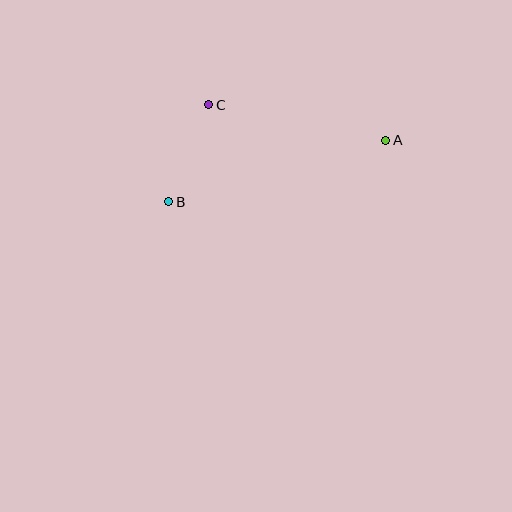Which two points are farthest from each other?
Points A and B are farthest from each other.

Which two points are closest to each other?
Points B and C are closest to each other.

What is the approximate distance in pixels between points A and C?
The distance between A and C is approximately 180 pixels.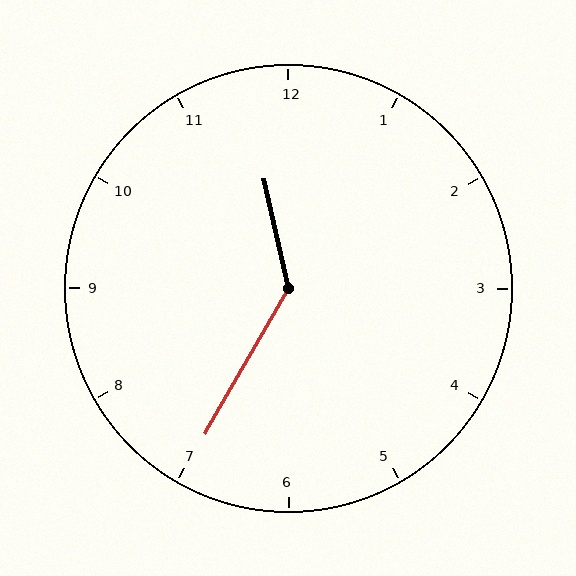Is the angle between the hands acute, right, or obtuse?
It is obtuse.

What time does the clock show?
11:35.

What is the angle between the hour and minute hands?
Approximately 138 degrees.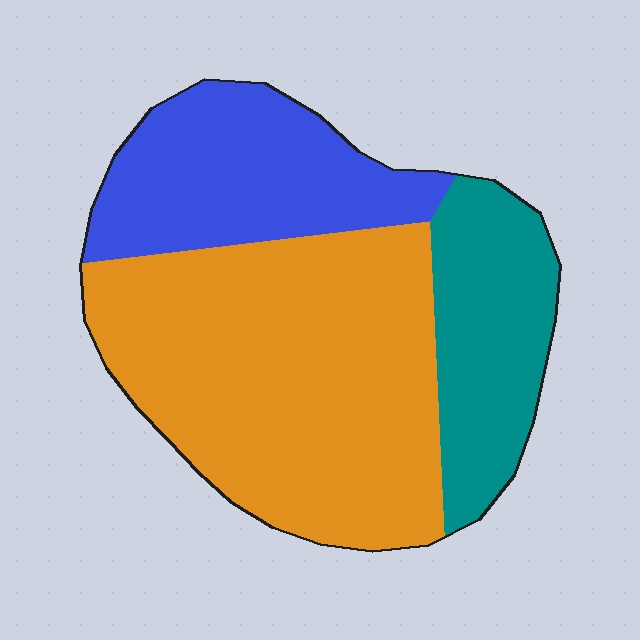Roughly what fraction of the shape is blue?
Blue takes up about one quarter (1/4) of the shape.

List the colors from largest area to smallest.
From largest to smallest: orange, blue, teal.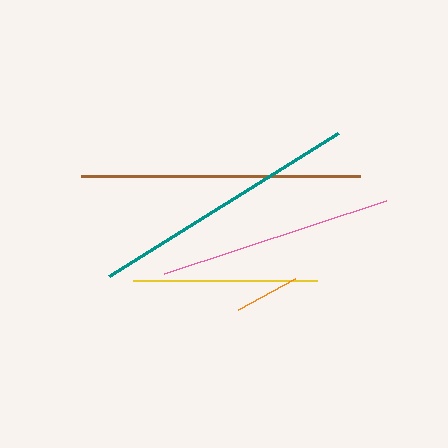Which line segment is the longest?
The brown line is the longest at approximately 279 pixels.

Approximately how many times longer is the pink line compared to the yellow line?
The pink line is approximately 1.3 times the length of the yellow line.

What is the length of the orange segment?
The orange segment is approximately 65 pixels long.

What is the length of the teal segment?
The teal segment is approximately 270 pixels long.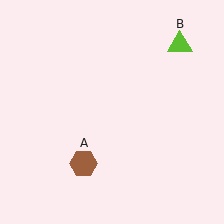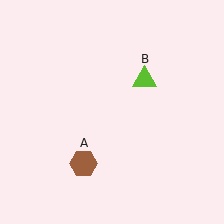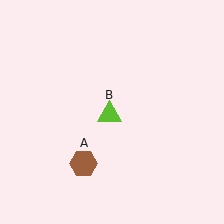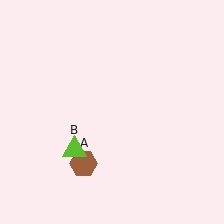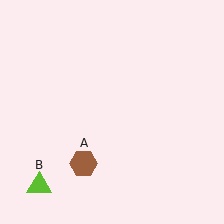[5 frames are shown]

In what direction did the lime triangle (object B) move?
The lime triangle (object B) moved down and to the left.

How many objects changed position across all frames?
1 object changed position: lime triangle (object B).